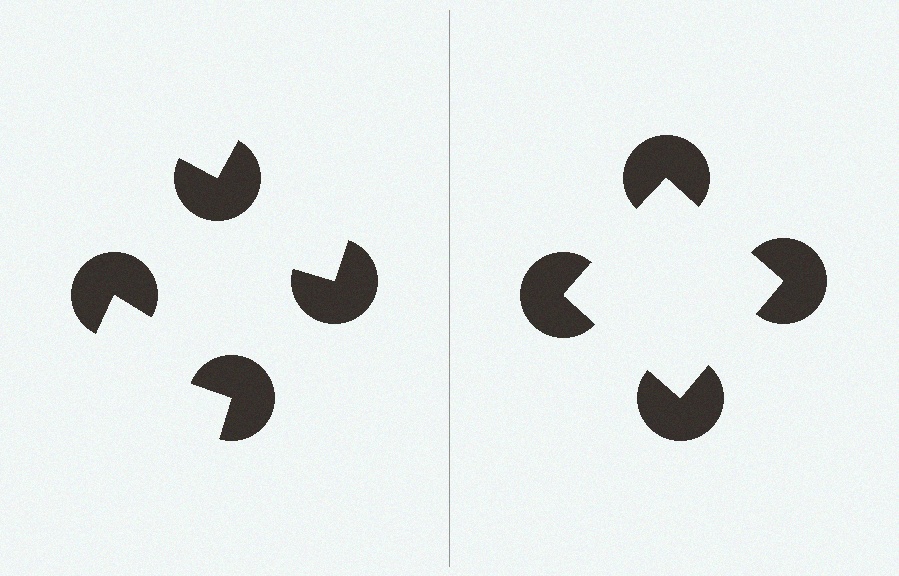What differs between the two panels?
The pac-man discs are positioned identically on both sides; only the wedge orientations differ. On the right they align to a square; on the left they are misaligned.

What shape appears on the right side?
An illusory square.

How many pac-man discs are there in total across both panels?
8 — 4 on each side.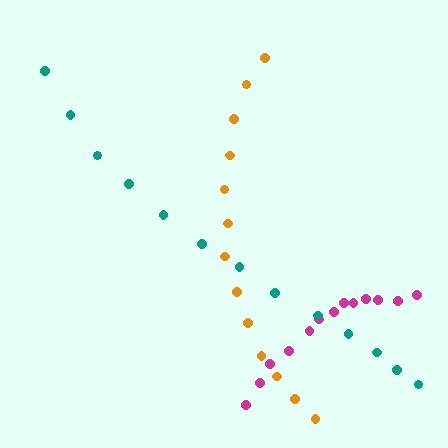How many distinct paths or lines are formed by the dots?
There are 3 distinct paths.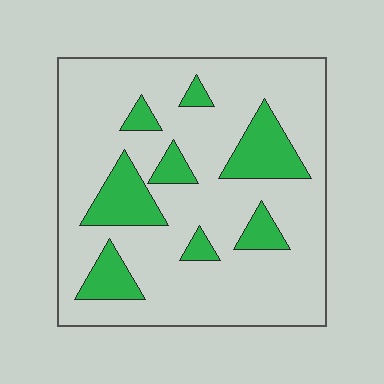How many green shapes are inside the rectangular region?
8.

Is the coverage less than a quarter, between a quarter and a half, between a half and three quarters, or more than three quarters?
Less than a quarter.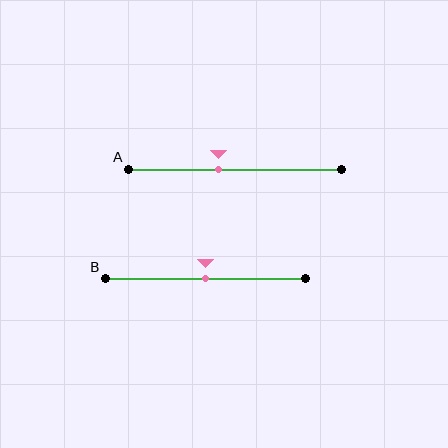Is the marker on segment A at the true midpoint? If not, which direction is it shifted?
No, the marker on segment A is shifted to the left by about 8% of the segment length.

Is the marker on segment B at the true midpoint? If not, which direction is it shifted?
Yes, the marker on segment B is at the true midpoint.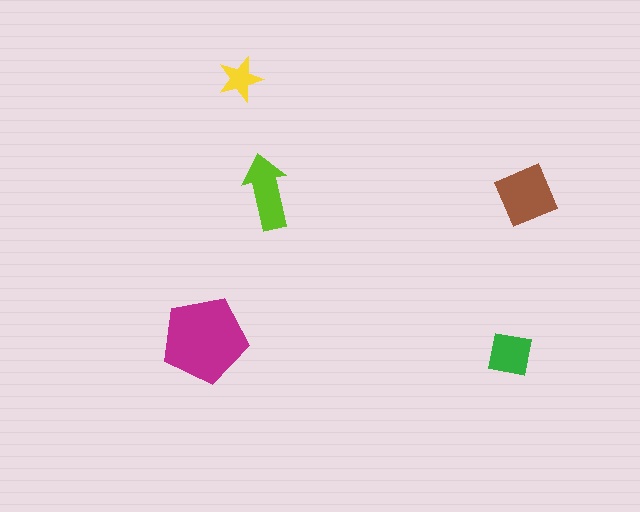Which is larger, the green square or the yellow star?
The green square.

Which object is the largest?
The magenta pentagon.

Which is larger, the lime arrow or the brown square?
The brown square.